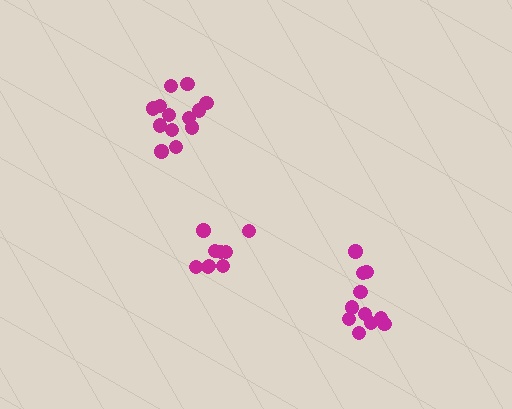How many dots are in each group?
Group 1: 9 dots, Group 2: 11 dots, Group 3: 13 dots (33 total).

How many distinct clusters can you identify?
There are 3 distinct clusters.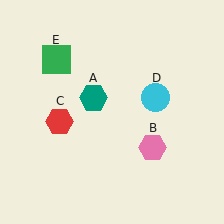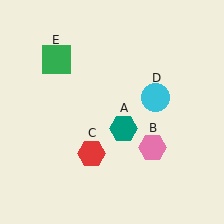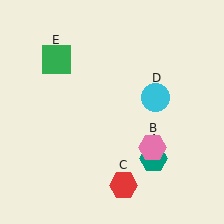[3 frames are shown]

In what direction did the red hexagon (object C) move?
The red hexagon (object C) moved down and to the right.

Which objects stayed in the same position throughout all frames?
Pink hexagon (object B) and cyan circle (object D) and green square (object E) remained stationary.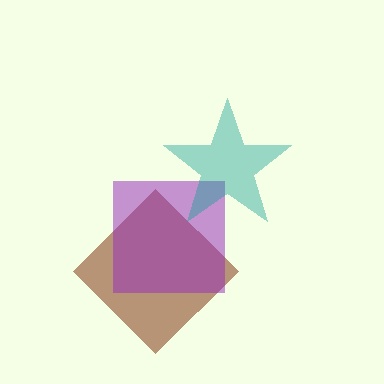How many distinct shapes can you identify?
There are 3 distinct shapes: a brown diamond, a purple square, a teal star.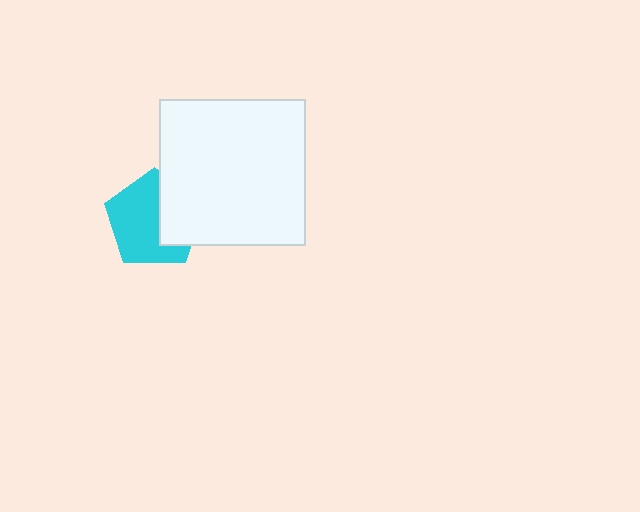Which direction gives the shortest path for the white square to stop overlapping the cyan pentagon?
Moving right gives the shortest separation.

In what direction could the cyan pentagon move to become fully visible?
The cyan pentagon could move left. That would shift it out from behind the white square entirely.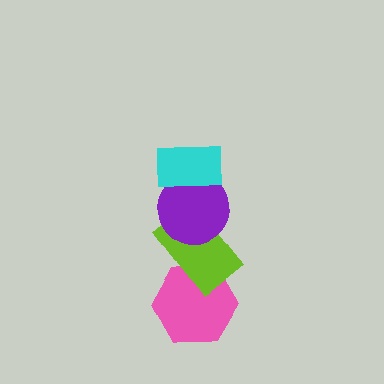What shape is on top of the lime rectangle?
The purple circle is on top of the lime rectangle.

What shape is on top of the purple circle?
The cyan rectangle is on top of the purple circle.